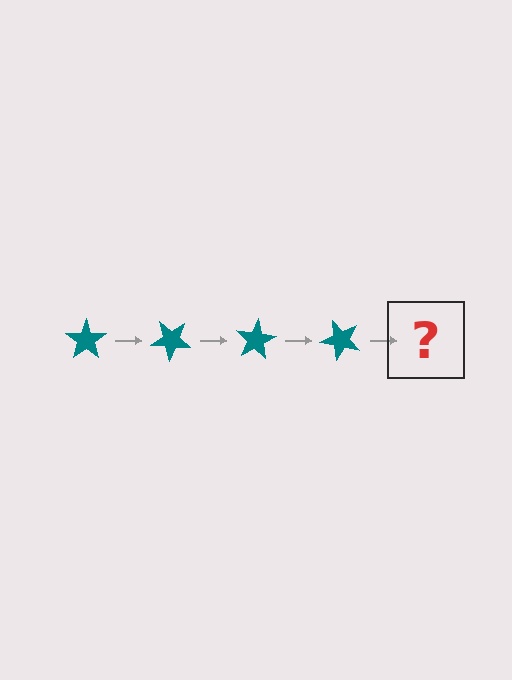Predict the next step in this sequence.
The next step is a teal star rotated 160 degrees.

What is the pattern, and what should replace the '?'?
The pattern is that the star rotates 40 degrees each step. The '?' should be a teal star rotated 160 degrees.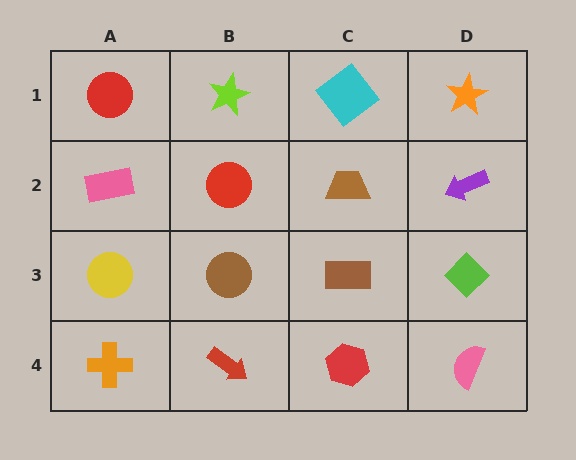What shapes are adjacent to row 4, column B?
A brown circle (row 3, column B), an orange cross (row 4, column A), a red hexagon (row 4, column C).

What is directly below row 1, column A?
A pink rectangle.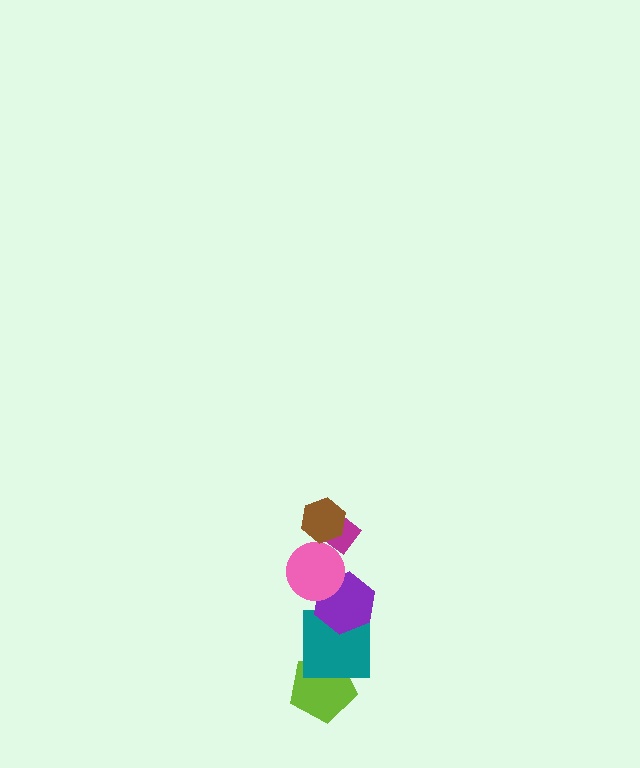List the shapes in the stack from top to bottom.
From top to bottom: the brown hexagon, the magenta rectangle, the pink circle, the purple hexagon, the teal square, the lime pentagon.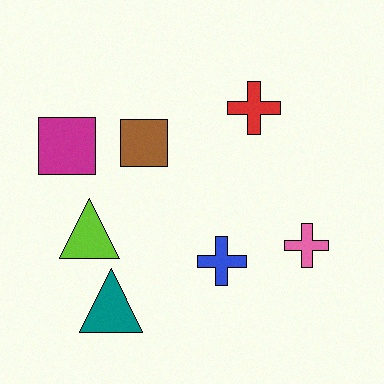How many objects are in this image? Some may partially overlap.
There are 7 objects.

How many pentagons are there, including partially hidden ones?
There are no pentagons.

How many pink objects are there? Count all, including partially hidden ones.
There is 1 pink object.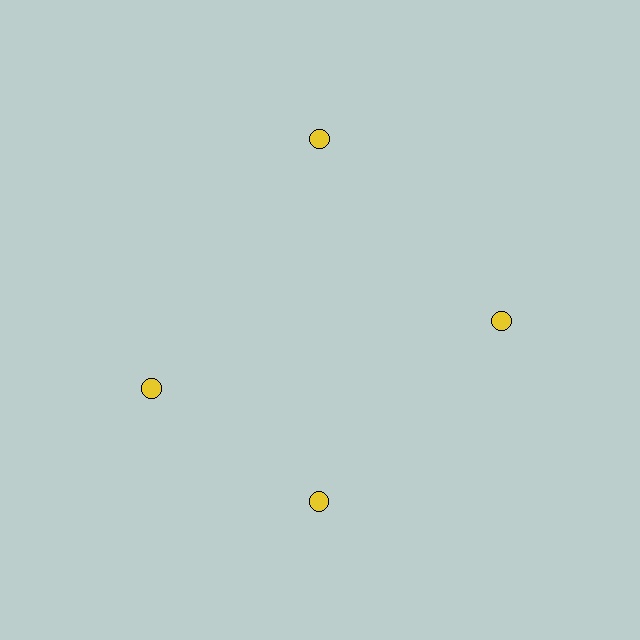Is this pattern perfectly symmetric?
No. The 4 yellow circles are arranged in a ring, but one element near the 9 o'clock position is rotated out of alignment along the ring, breaking the 4-fold rotational symmetry.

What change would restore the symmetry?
The symmetry would be restored by rotating it back into even spacing with its neighbors so that all 4 circles sit at equal angles and equal distance from the center.